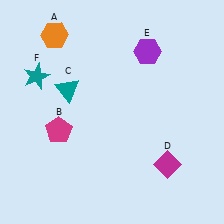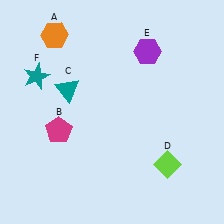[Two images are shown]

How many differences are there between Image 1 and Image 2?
There is 1 difference between the two images.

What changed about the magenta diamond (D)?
In Image 1, D is magenta. In Image 2, it changed to lime.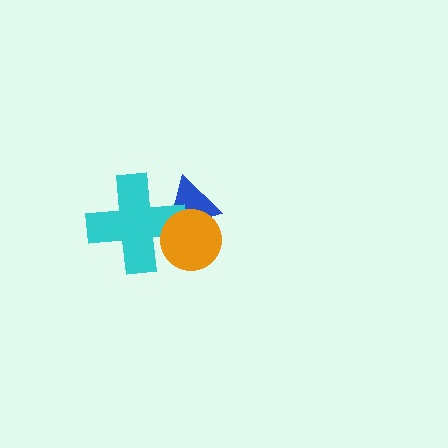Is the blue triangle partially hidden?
Yes, it is partially covered by another shape.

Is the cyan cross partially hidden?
Yes, it is partially covered by another shape.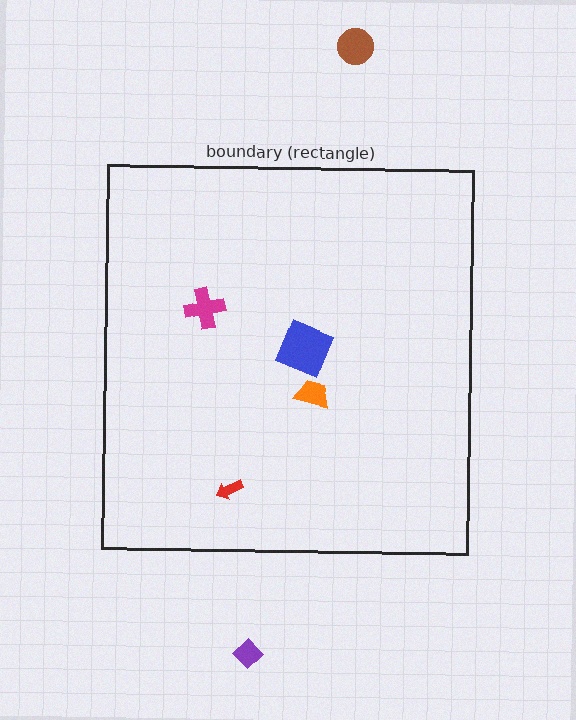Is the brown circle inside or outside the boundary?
Outside.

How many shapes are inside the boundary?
4 inside, 2 outside.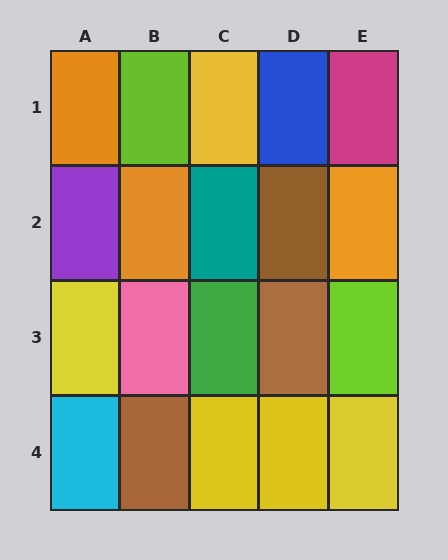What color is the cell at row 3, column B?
Pink.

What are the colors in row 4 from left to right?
Cyan, brown, yellow, yellow, yellow.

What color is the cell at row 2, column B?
Orange.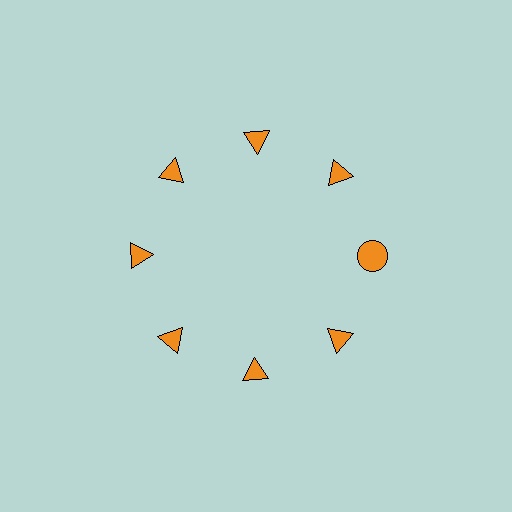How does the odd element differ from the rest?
It has a different shape: circle instead of triangle.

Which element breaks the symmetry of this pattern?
The orange circle at roughly the 3 o'clock position breaks the symmetry. All other shapes are orange triangles.